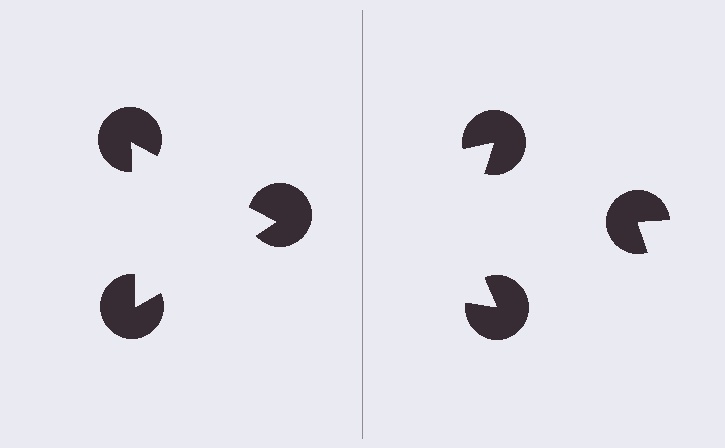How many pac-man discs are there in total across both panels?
6 — 3 on each side.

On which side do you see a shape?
An illusory triangle appears on the left side. On the right side the wedge cuts are rotated, so no coherent shape forms.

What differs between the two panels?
The pac-man discs are positioned identically on both sides; only the wedge orientations differ. On the left they align to a triangle; on the right they are misaligned.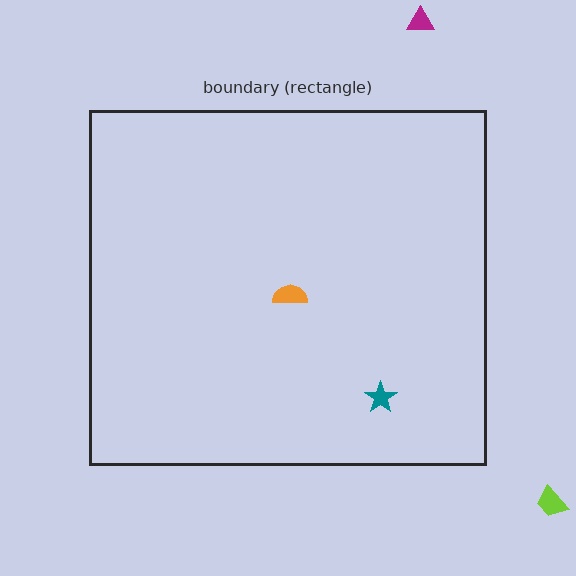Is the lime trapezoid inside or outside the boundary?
Outside.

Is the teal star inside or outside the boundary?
Inside.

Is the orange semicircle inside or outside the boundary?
Inside.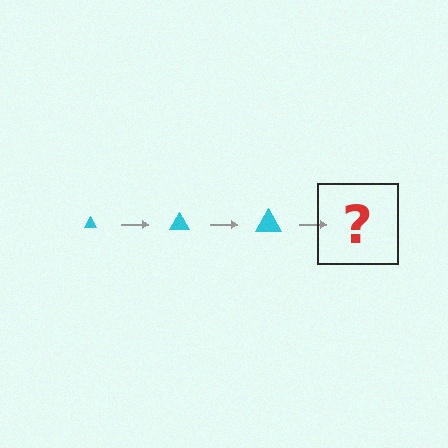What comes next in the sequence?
The next element should be a cyan triangle, larger than the previous one.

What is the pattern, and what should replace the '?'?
The pattern is that the triangle gets progressively larger each step. The '?' should be a cyan triangle, larger than the previous one.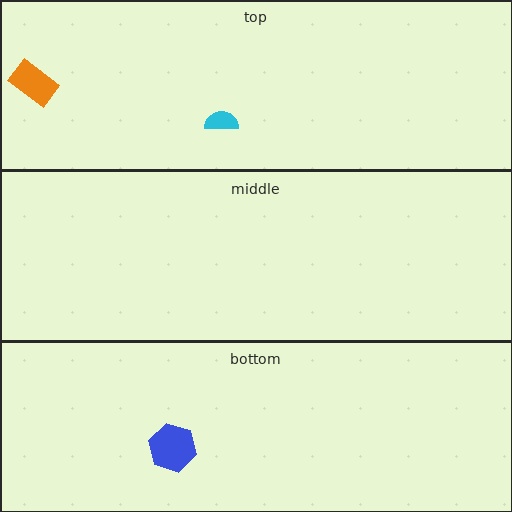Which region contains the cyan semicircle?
The top region.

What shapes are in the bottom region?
The blue hexagon.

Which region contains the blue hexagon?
The bottom region.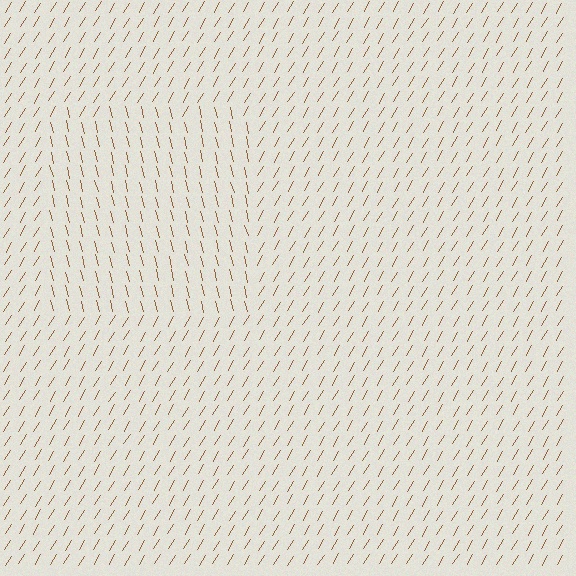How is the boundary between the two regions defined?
The boundary is defined purely by a change in line orientation (approximately 45 degrees difference). All lines are the same color and thickness.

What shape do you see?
I see a rectangle.